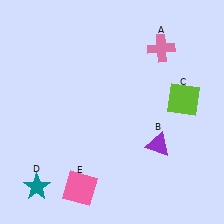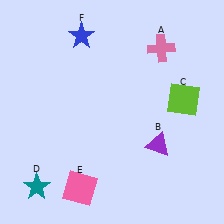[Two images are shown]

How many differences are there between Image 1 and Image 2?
There is 1 difference between the two images.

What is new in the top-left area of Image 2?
A blue star (F) was added in the top-left area of Image 2.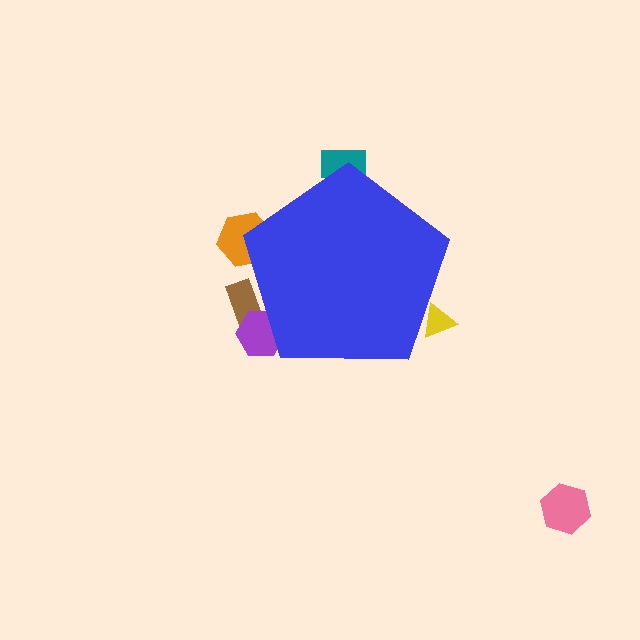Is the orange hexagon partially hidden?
Yes, the orange hexagon is partially hidden behind the blue pentagon.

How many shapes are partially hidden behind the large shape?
5 shapes are partially hidden.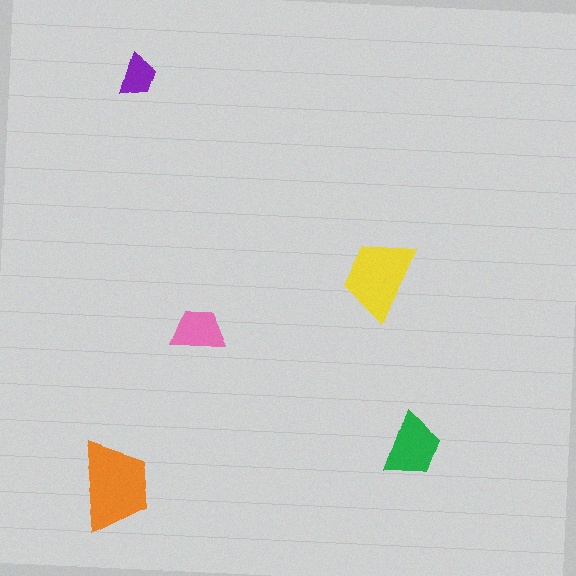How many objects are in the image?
There are 5 objects in the image.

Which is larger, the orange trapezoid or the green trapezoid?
The orange one.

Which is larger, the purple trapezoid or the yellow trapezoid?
The yellow one.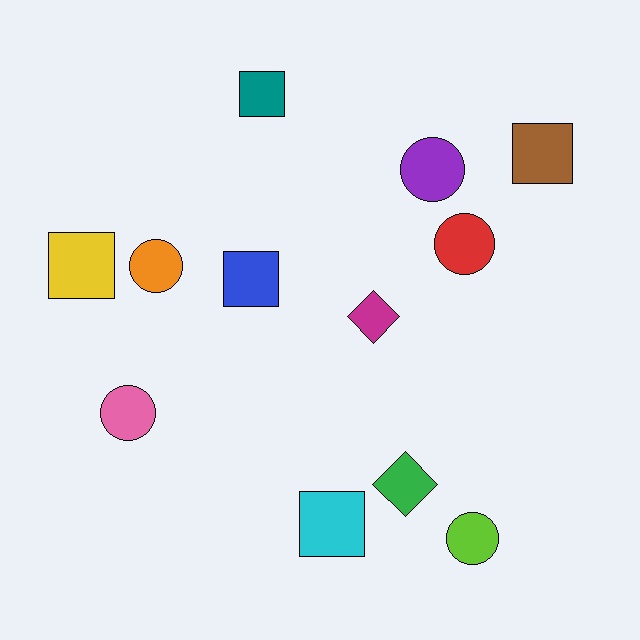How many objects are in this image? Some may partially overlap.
There are 12 objects.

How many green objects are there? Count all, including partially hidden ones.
There is 1 green object.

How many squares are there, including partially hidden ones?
There are 5 squares.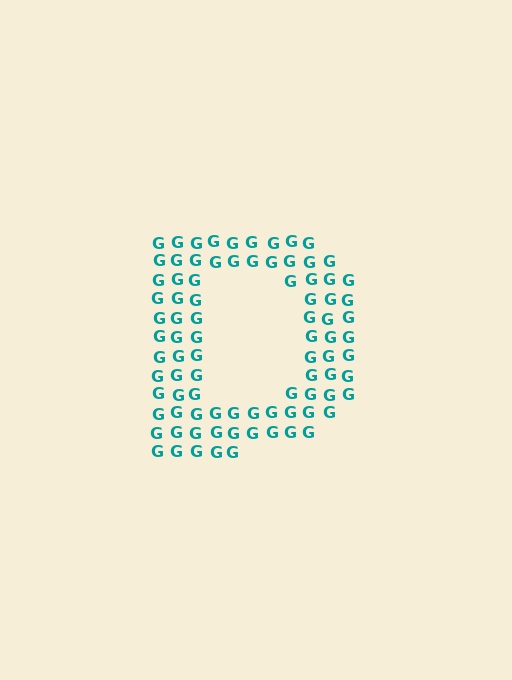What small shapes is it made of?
It is made of small letter G's.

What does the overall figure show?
The overall figure shows the letter D.